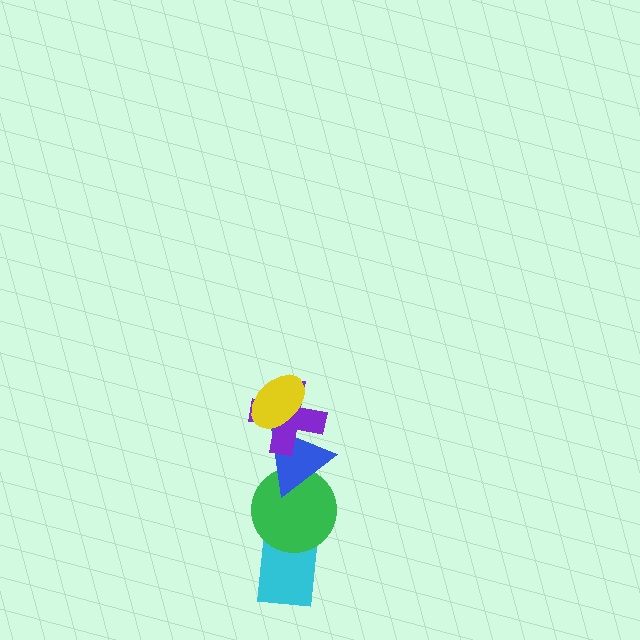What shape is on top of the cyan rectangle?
The green circle is on top of the cyan rectangle.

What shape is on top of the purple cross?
The yellow ellipse is on top of the purple cross.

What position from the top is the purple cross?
The purple cross is 2nd from the top.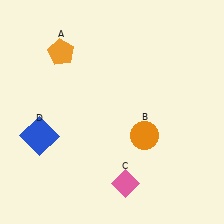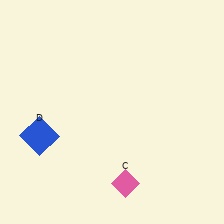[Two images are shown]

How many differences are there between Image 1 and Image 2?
There are 2 differences between the two images.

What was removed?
The orange circle (B), the orange pentagon (A) were removed in Image 2.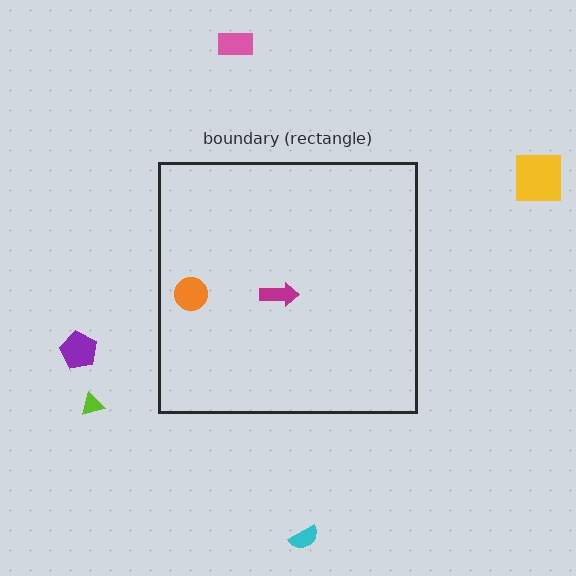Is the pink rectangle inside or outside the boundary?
Outside.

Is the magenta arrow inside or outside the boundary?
Inside.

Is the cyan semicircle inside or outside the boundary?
Outside.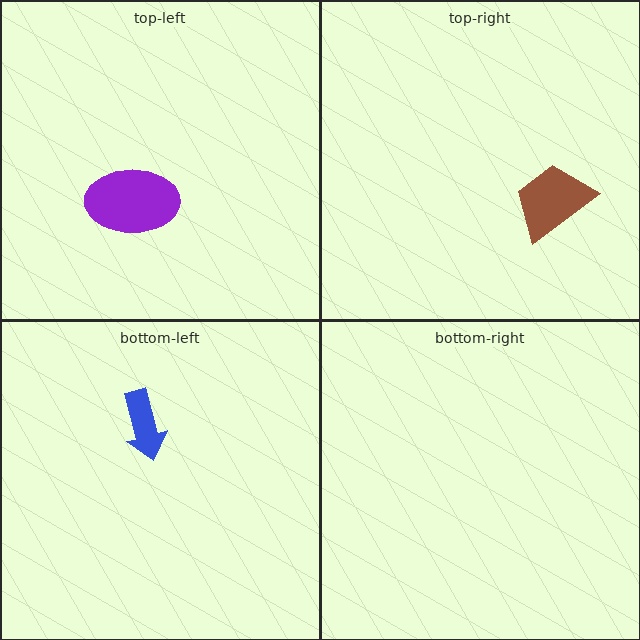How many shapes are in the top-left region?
1.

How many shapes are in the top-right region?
1.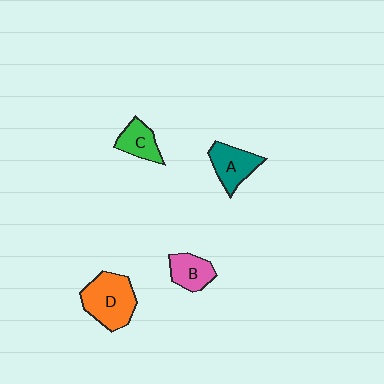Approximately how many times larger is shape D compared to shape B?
Approximately 1.8 times.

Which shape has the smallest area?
Shape C (green).